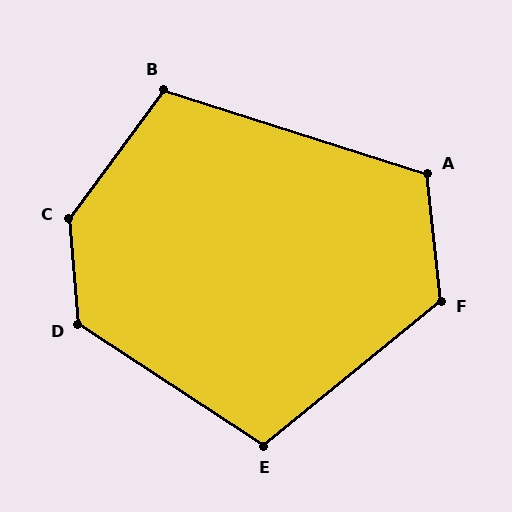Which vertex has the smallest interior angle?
E, at approximately 107 degrees.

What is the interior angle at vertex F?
Approximately 123 degrees (obtuse).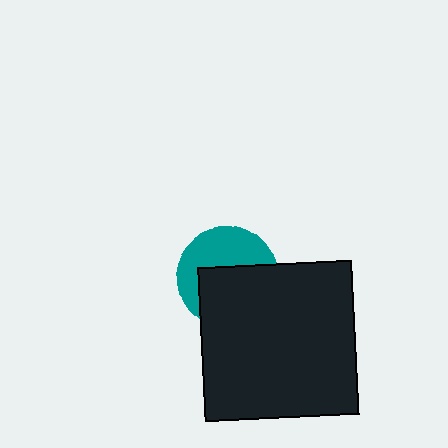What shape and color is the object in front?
The object in front is a black square.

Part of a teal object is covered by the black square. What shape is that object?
It is a circle.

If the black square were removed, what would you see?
You would see the complete teal circle.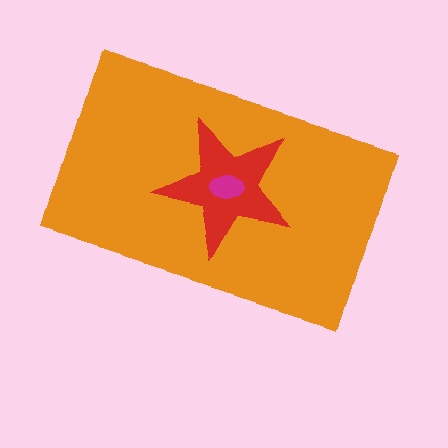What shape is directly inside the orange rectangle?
The red star.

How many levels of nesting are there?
3.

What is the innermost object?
The magenta ellipse.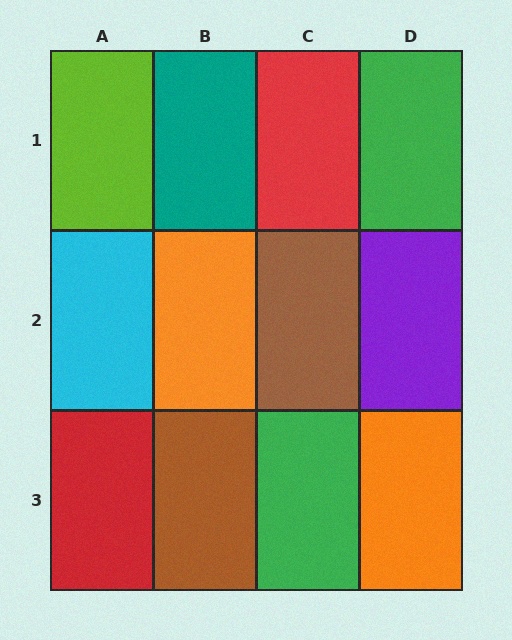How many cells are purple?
1 cell is purple.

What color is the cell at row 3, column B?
Brown.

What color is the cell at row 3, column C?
Green.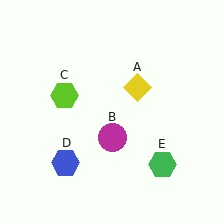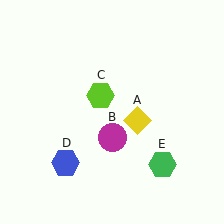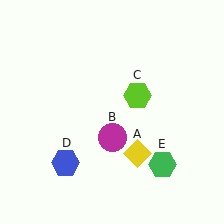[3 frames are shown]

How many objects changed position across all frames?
2 objects changed position: yellow diamond (object A), lime hexagon (object C).